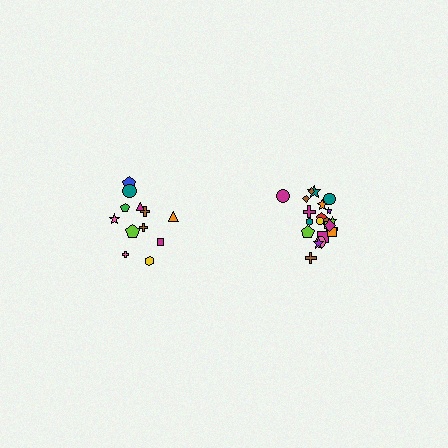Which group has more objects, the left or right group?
The right group.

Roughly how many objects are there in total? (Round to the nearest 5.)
Roughly 35 objects in total.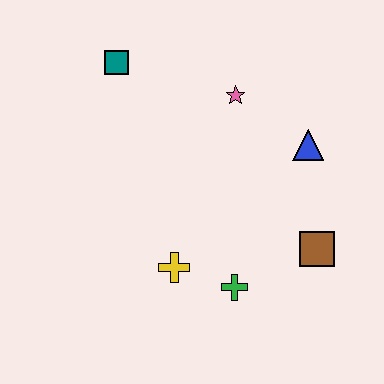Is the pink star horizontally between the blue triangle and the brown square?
No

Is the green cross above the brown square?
No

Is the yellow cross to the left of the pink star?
Yes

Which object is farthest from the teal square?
The brown square is farthest from the teal square.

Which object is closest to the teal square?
The pink star is closest to the teal square.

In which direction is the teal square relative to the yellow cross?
The teal square is above the yellow cross.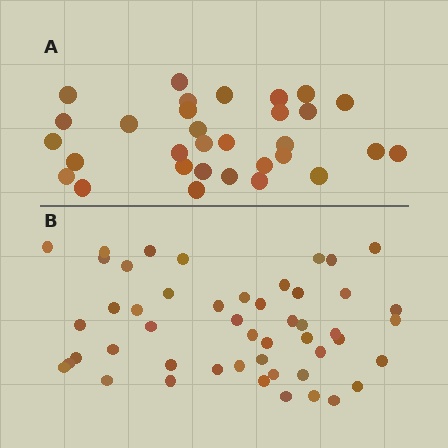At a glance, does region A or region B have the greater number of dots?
Region B (the bottom region) has more dots.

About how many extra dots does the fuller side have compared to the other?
Region B has approximately 20 more dots than region A.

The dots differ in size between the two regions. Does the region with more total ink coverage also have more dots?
No. Region A has more total ink coverage because its dots are larger, but region B actually contains more individual dots. Total area can be misleading — the number of items is what matters here.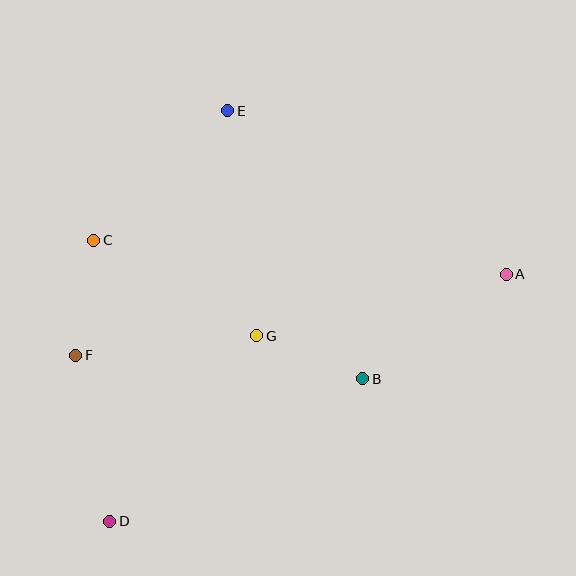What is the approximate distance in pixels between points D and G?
The distance between D and G is approximately 236 pixels.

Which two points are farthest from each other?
Points A and D are farthest from each other.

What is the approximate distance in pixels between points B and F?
The distance between B and F is approximately 288 pixels.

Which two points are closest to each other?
Points B and G are closest to each other.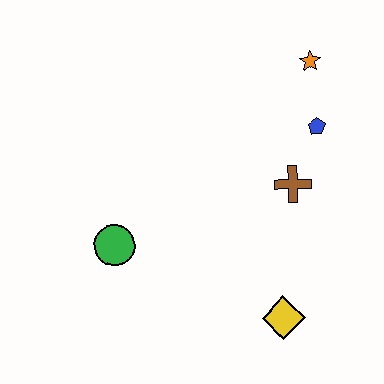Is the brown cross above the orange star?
No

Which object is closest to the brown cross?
The blue pentagon is closest to the brown cross.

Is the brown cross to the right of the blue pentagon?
No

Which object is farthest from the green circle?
The orange star is farthest from the green circle.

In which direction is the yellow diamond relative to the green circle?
The yellow diamond is to the right of the green circle.